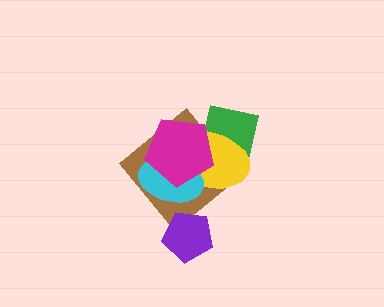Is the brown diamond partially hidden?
Yes, it is partially covered by another shape.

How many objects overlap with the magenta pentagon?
4 objects overlap with the magenta pentagon.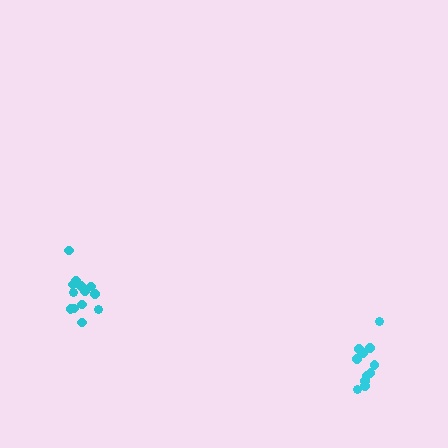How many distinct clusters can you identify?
There are 2 distinct clusters.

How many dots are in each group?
Group 1: 11 dots, Group 2: 13 dots (24 total).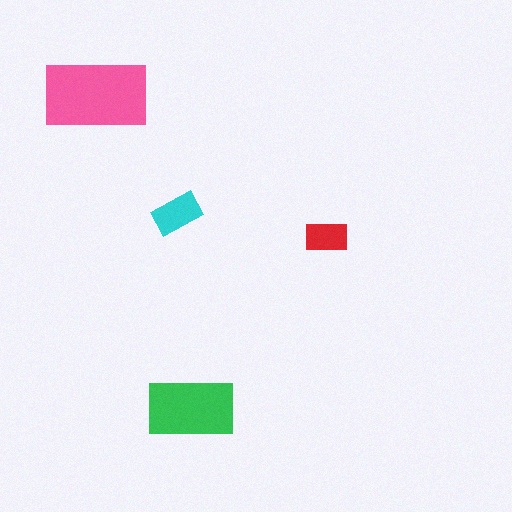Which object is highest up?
The pink rectangle is topmost.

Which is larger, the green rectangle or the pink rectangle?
The pink one.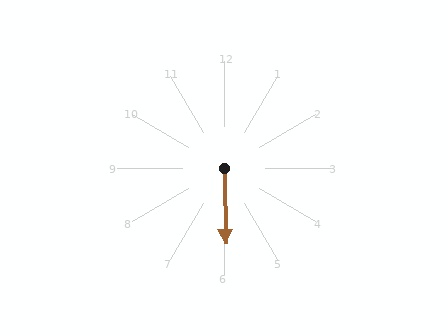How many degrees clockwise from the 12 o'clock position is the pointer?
Approximately 179 degrees.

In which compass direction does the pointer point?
South.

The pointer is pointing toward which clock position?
Roughly 6 o'clock.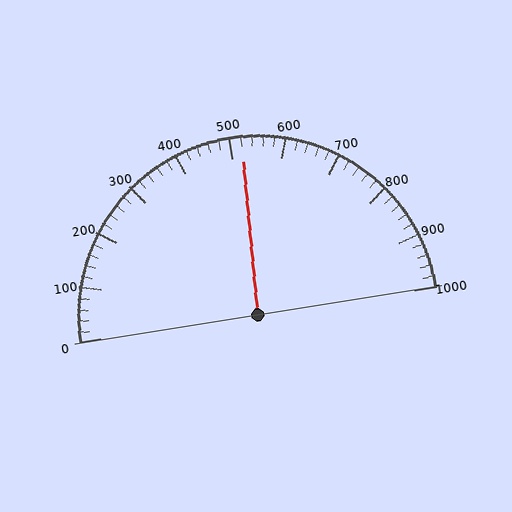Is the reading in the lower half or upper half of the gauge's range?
The reading is in the upper half of the range (0 to 1000).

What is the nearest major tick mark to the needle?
The nearest major tick mark is 500.